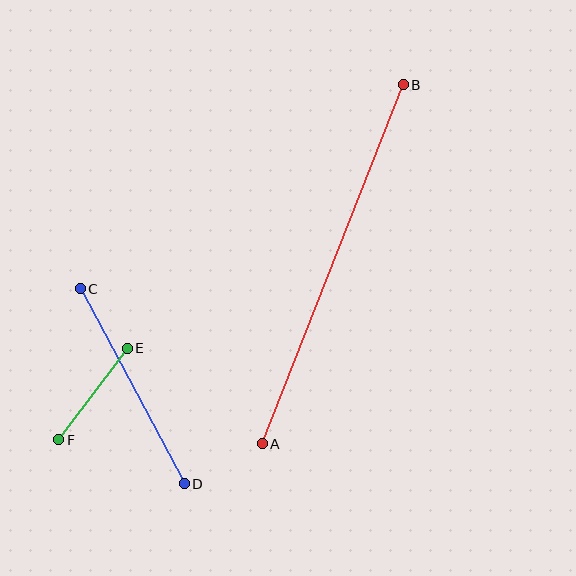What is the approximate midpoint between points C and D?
The midpoint is at approximately (132, 386) pixels.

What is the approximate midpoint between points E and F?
The midpoint is at approximately (93, 394) pixels.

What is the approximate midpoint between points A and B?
The midpoint is at approximately (333, 264) pixels.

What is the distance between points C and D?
The distance is approximately 221 pixels.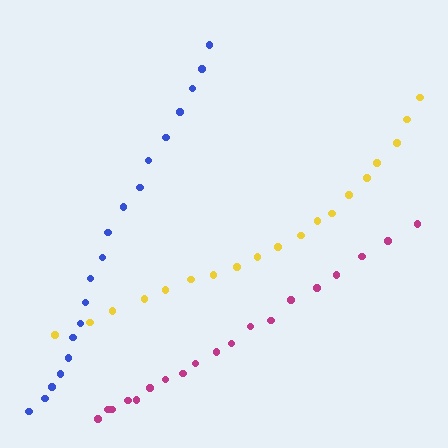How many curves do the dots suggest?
There are 3 distinct paths.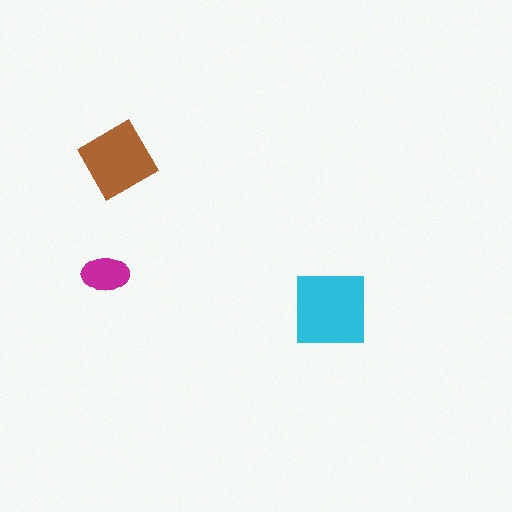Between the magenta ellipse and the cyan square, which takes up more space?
The cyan square.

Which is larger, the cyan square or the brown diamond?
The cyan square.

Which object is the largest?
The cyan square.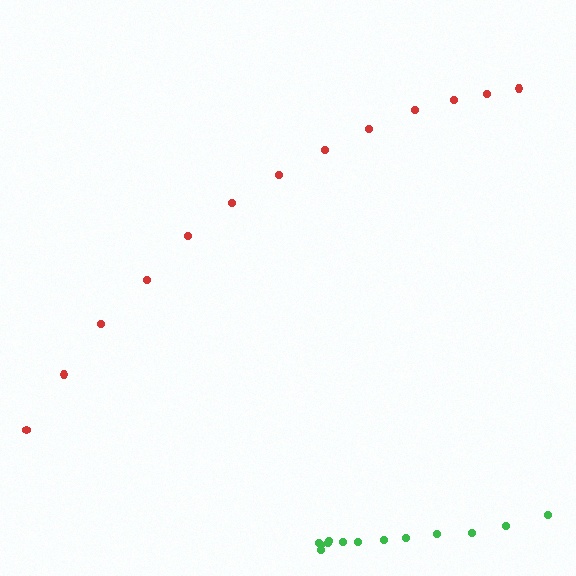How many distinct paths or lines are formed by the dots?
There are 2 distinct paths.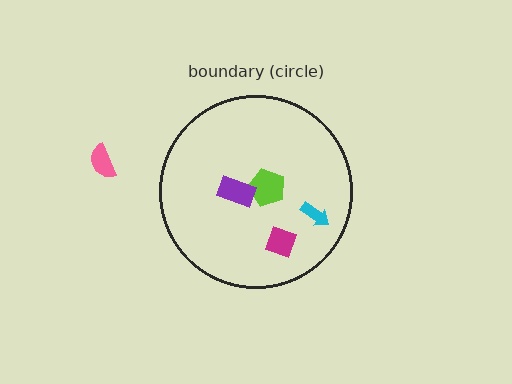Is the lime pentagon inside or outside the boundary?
Inside.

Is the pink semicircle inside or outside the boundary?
Outside.